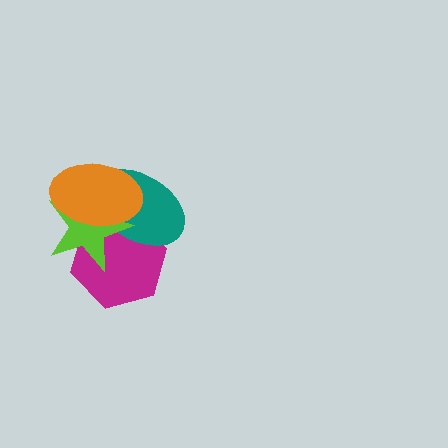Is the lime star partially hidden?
Yes, it is partially covered by another shape.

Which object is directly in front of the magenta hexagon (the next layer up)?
The teal ellipse is directly in front of the magenta hexagon.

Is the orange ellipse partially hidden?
No, no other shape covers it.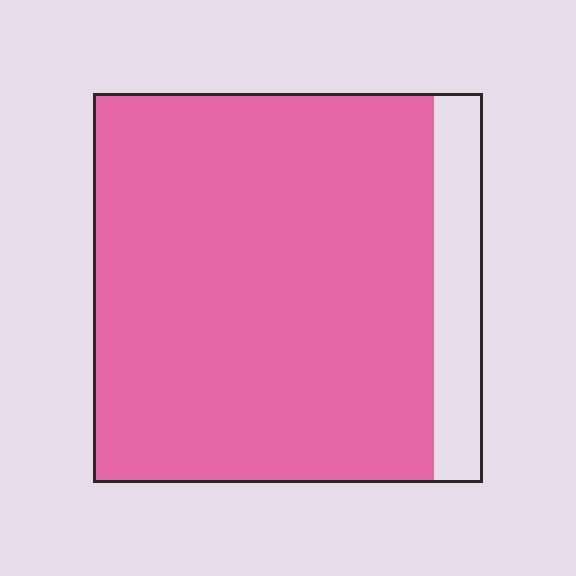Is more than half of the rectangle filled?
Yes.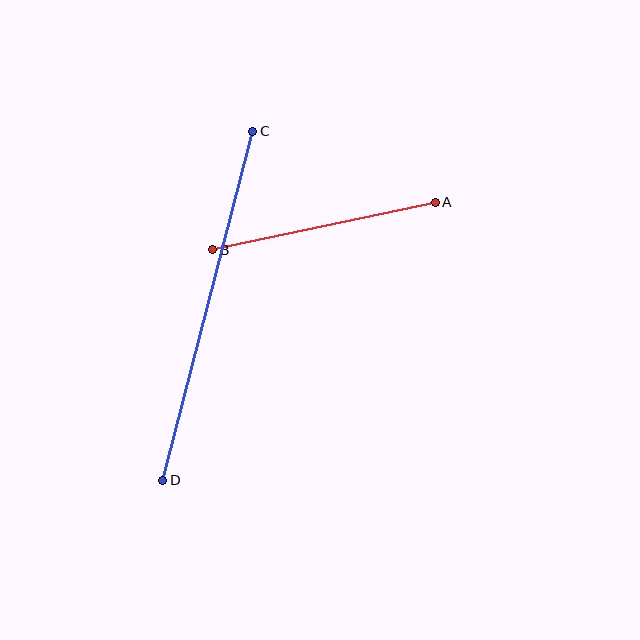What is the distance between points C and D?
The distance is approximately 360 pixels.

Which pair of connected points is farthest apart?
Points C and D are farthest apart.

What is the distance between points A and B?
The distance is approximately 227 pixels.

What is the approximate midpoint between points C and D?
The midpoint is at approximately (208, 306) pixels.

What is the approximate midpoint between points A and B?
The midpoint is at approximately (324, 226) pixels.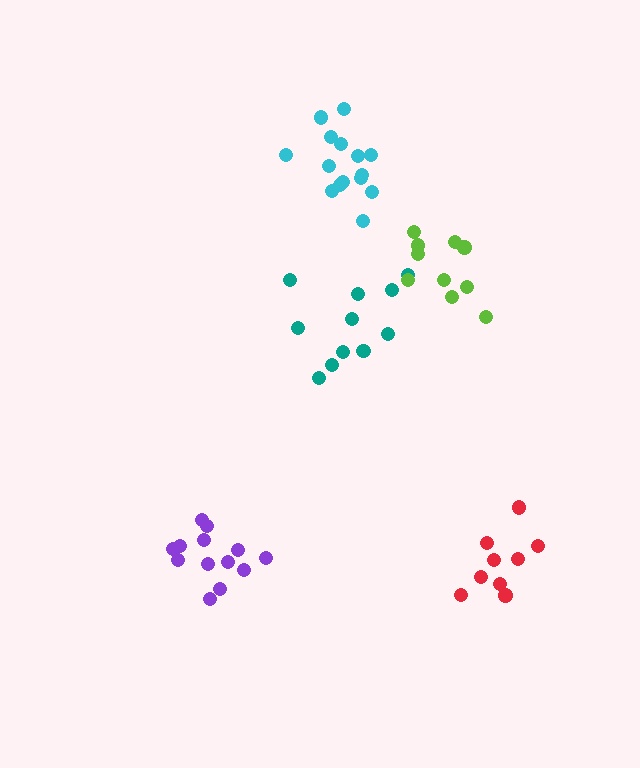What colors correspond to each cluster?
The clusters are colored: cyan, teal, lime, purple, red.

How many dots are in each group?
Group 1: 15 dots, Group 2: 11 dots, Group 3: 10 dots, Group 4: 13 dots, Group 5: 9 dots (58 total).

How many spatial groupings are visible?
There are 5 spatial groupings.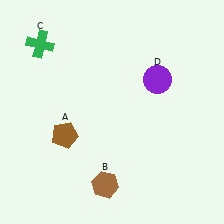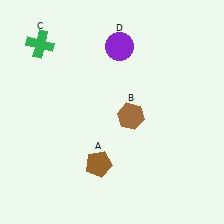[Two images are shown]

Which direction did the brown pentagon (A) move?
The brown pentagon (A) moved right.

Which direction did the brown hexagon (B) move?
The brown hexagon (B) moved up.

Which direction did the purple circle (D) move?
The purple circle (D) moved left.